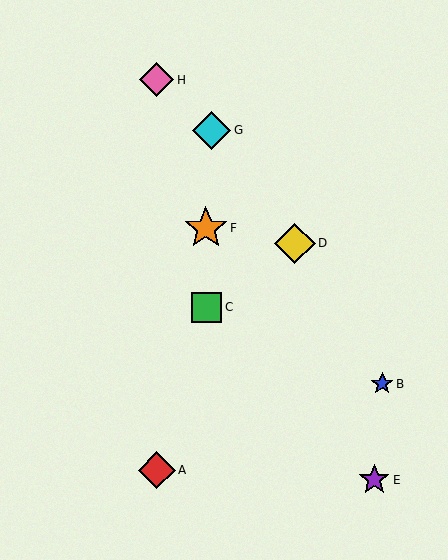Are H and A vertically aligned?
Yes, both are at x≈157.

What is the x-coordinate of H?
Object H is at x≈157.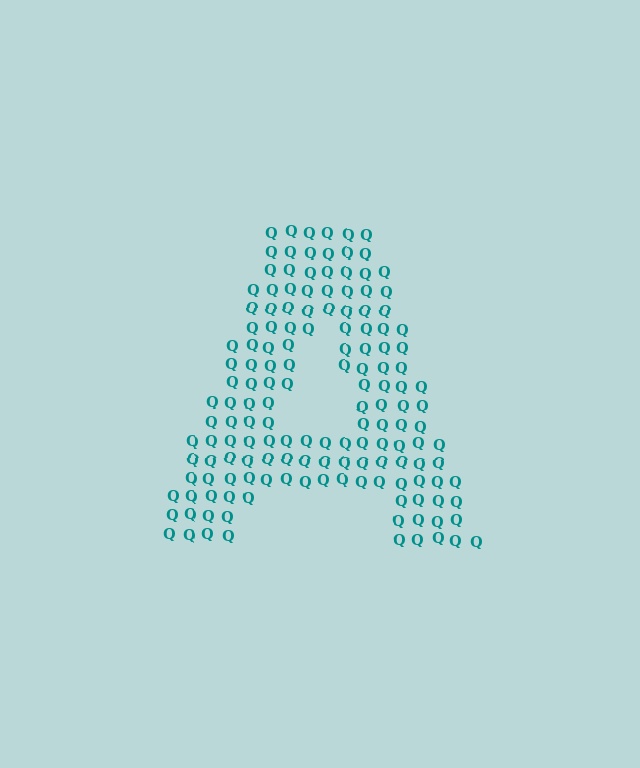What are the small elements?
The small elements are letter Q's.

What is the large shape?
The large shape is the letter A.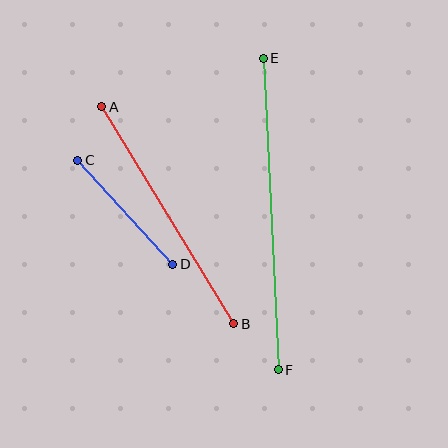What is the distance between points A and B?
The distance is approximately 254 pixels.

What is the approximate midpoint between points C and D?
The midpoint is at approximately (125, 212) pixels.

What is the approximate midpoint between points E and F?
The midpoint is at approximately (271, 214) pixels.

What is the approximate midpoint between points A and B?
The midpoint is at approximately (168, 215) pixels.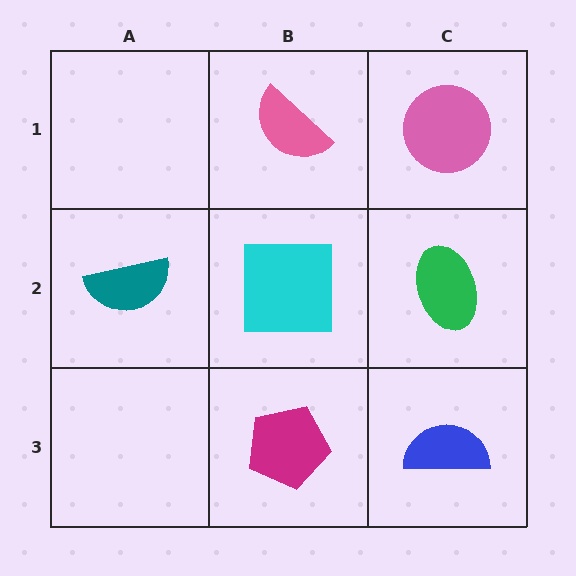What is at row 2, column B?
A cyan square.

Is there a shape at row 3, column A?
No, that cell is empty.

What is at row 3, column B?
A magenta pentagon.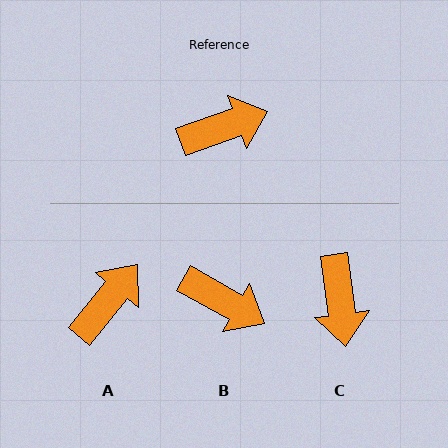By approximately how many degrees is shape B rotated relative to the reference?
Approximately 49 degrees clockwise.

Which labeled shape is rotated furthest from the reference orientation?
C, about 102 degrees away.